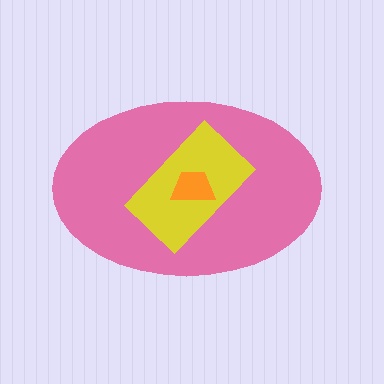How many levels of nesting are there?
3.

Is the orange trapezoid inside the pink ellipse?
Yes.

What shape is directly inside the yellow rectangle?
The orange trapezoid.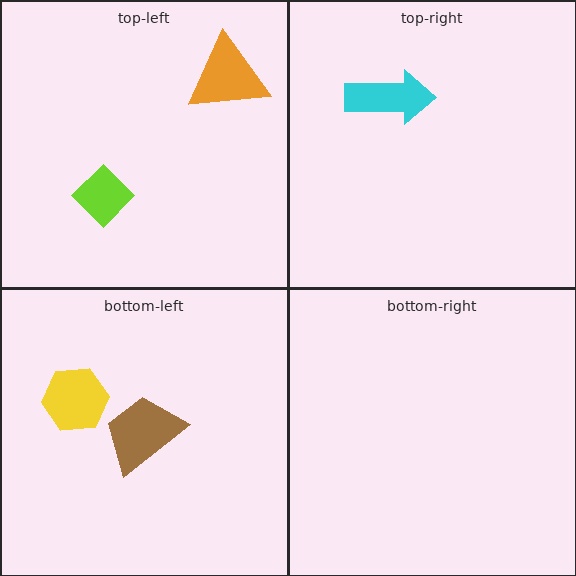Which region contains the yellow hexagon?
The bottom-left region.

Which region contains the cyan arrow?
The top-right region.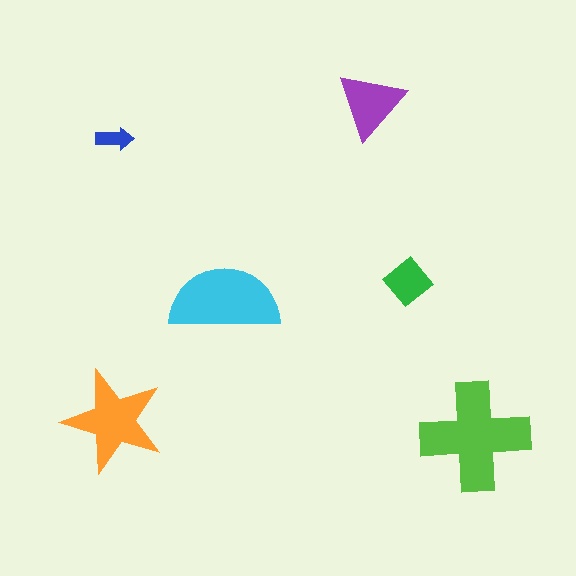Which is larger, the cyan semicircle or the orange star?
The cyan semicircle.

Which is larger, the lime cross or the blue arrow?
The lime cross.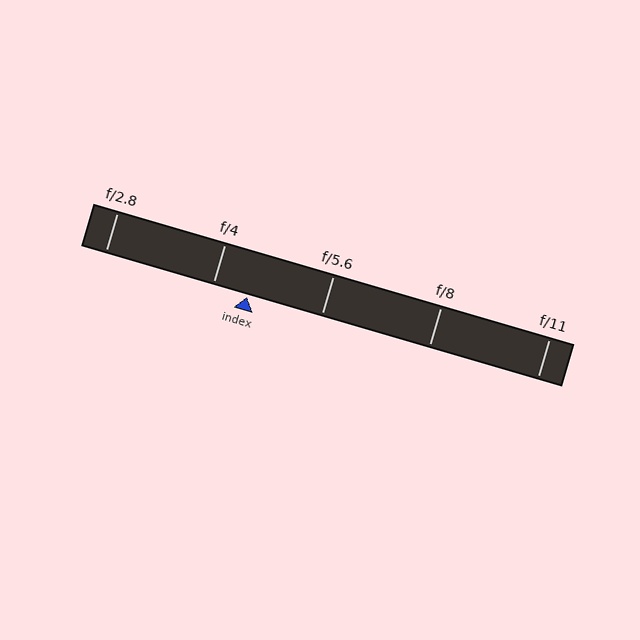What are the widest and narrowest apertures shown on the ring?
The widest aperture shown is f/2.8 and the narrowest is f/11.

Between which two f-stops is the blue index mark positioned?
The index mark is between f/4 and f/5.6.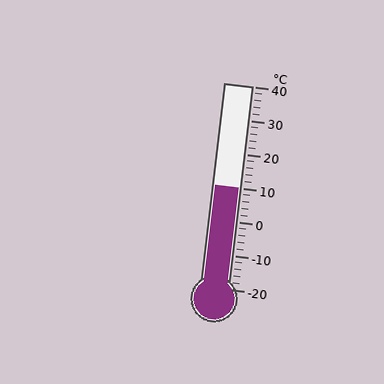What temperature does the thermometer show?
The thermometer shows approximately 10°C.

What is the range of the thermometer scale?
The thermometer scale ranges from -20°C to 40°C.